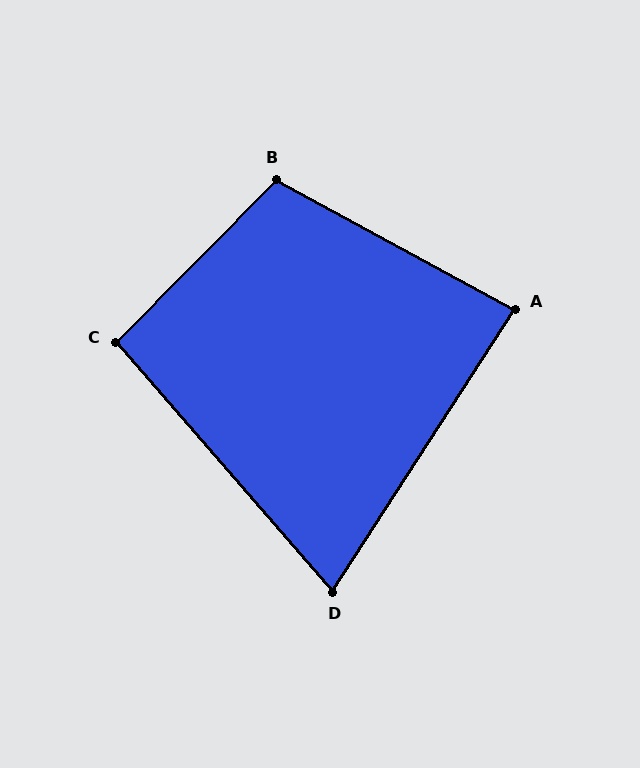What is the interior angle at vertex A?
Approximately 86 degrees (approximately right).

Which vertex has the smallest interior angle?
D, at approximately 74 degrees.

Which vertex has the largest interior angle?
B, at approximately 106 degrees.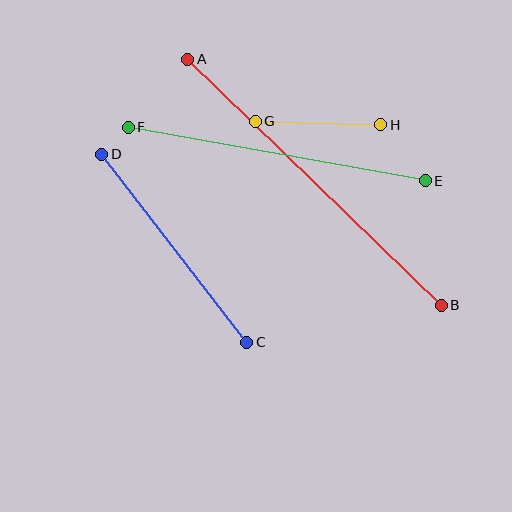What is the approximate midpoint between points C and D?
The midpoint is at approximately (174, 248) pixels.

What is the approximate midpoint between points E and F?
The midpoint is at approximately (277, 154) pixels.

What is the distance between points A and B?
The distance is approximately 353 pixels.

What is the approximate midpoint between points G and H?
The midpoint is at approximately (318, 123) pixels.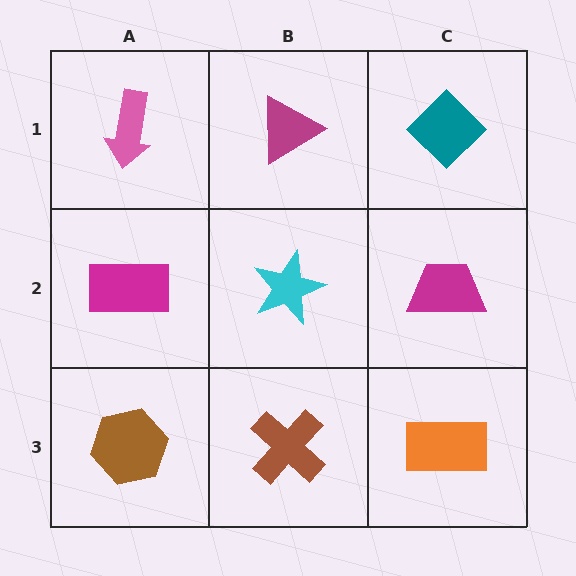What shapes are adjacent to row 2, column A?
A pink arrow (row 1, column A), a brown hexagon (row 3, column A), a cyan star (row 2, column B).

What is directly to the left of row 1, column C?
A magenta triangle.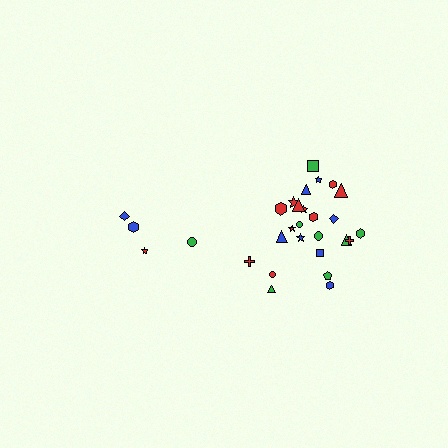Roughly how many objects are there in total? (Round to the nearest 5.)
Roughly 30 objects in total.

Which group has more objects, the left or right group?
The right group.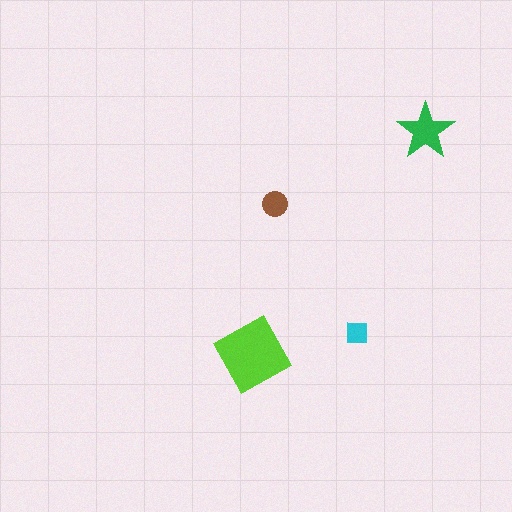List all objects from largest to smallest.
The lime square, the green star, the brown circle, the cyan square.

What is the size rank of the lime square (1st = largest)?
1st.